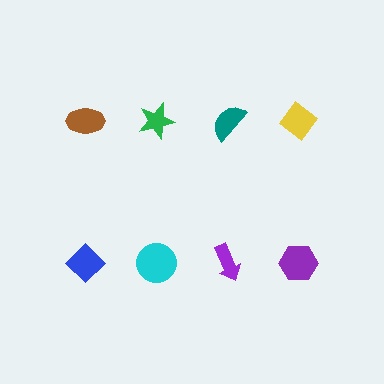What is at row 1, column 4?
A yellow diamond.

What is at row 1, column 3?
A teal semicircle.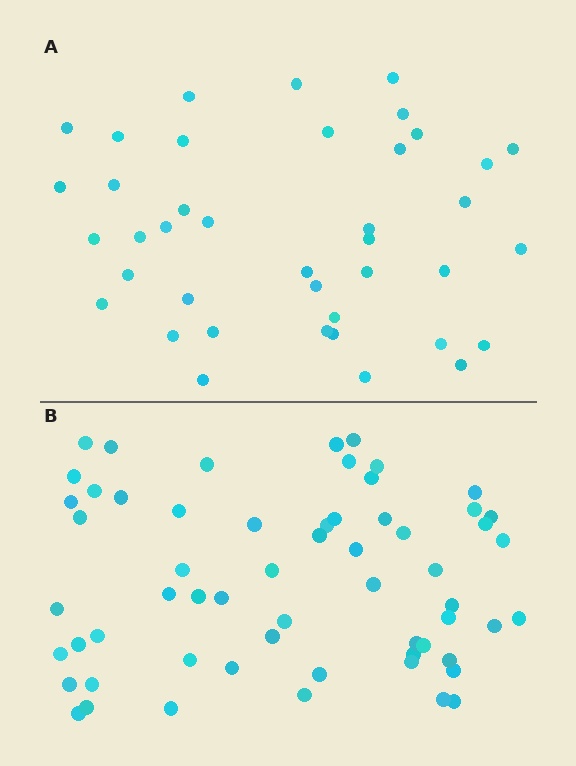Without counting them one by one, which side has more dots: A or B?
Region B (the bottom region) has more dots.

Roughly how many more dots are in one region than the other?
Region B has approximately 20 more dots than region A.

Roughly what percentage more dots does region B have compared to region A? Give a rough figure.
About 50% more.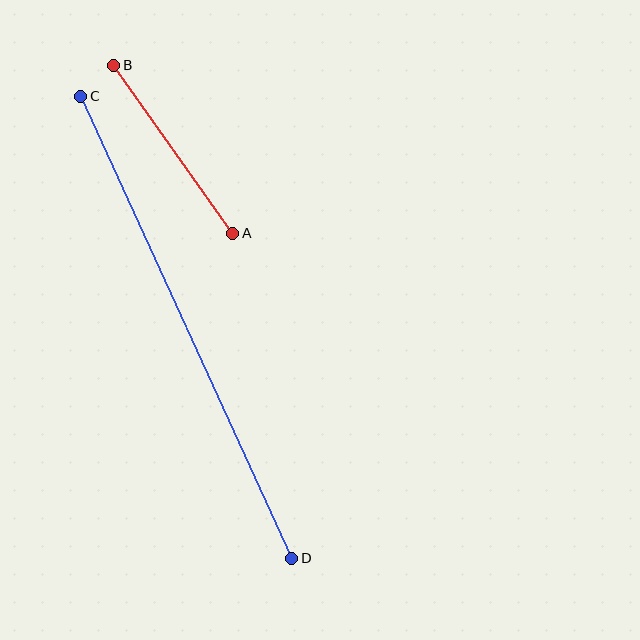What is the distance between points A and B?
The distance is approximately 206 pixels.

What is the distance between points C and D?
The distance is approximately 508 pixels.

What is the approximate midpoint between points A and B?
The midpoint is at approximately (173, 149) pixels.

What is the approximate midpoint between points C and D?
The midpoint is at approximately (186, 327) pixels.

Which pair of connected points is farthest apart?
Points C and D are farthest apart.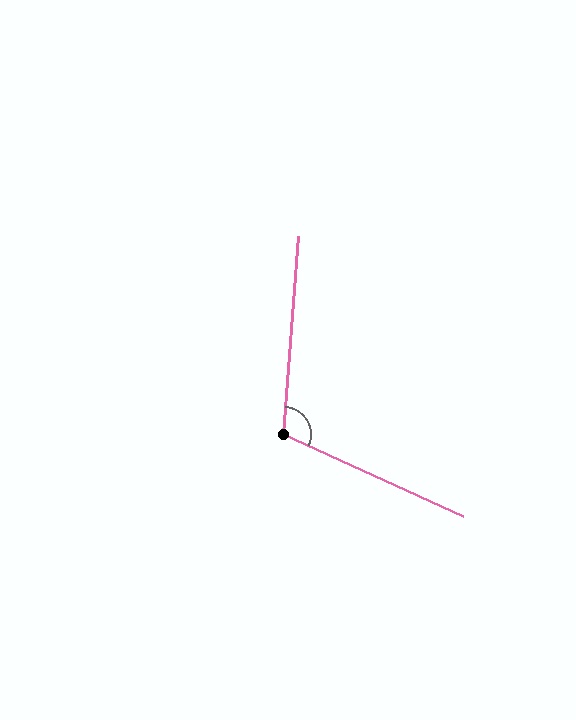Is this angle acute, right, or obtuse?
It is obtuse.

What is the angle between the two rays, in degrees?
Approximately 110 degrees.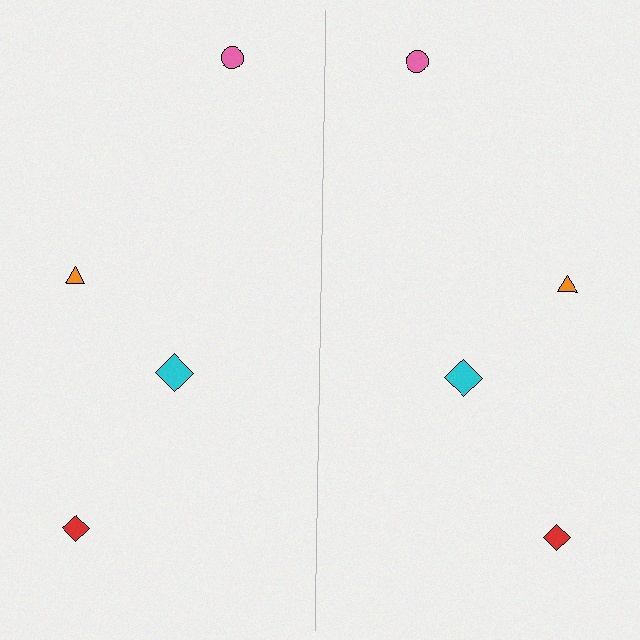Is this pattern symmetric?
Yes, this pattern has bilateral (reflection) symmetry.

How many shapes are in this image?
There are 8 shapes in this image.